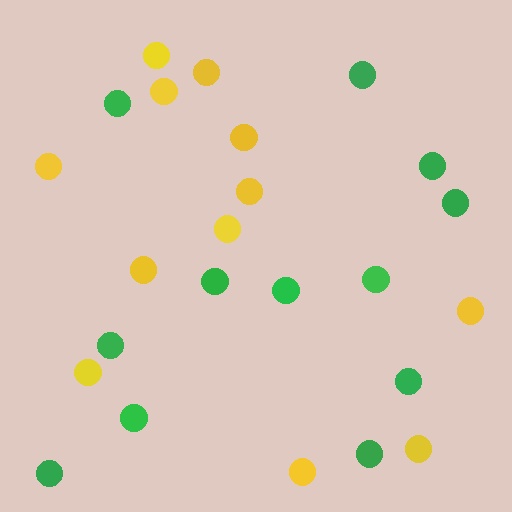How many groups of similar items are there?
There are 2 groups: one group of yellow circles (12) and one group of green circles (12).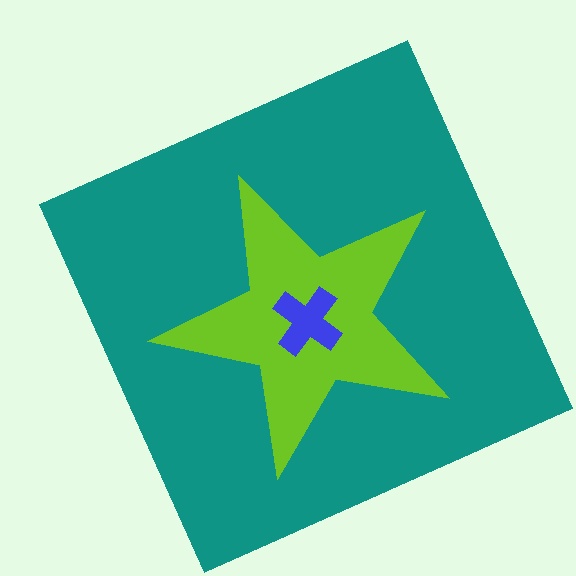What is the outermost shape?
The teal square.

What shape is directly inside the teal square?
The lime star.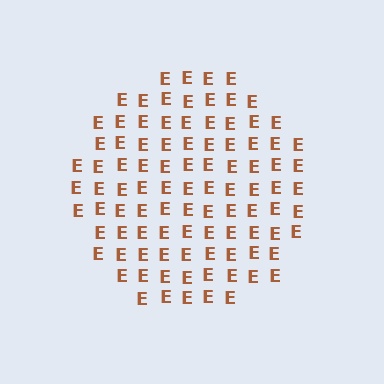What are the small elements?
The small elements are letter E's.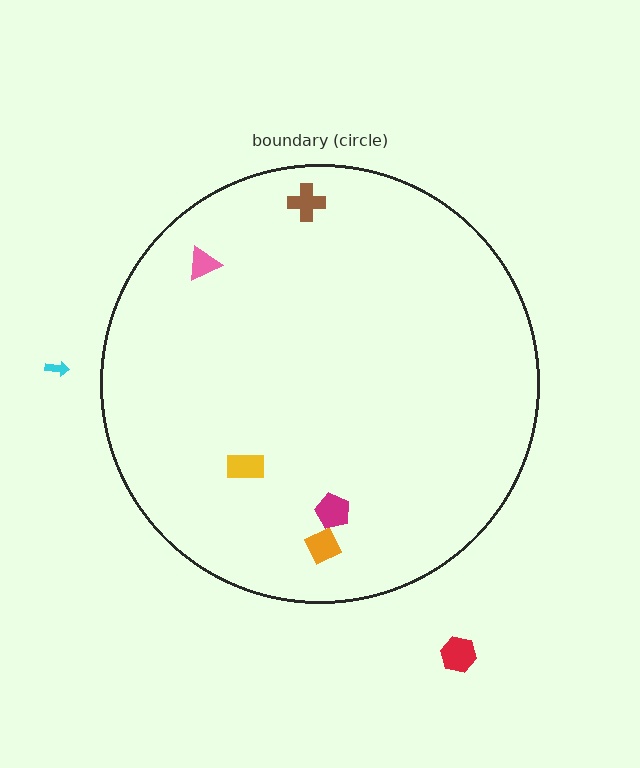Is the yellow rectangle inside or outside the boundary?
Inside.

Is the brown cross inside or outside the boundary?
Inside.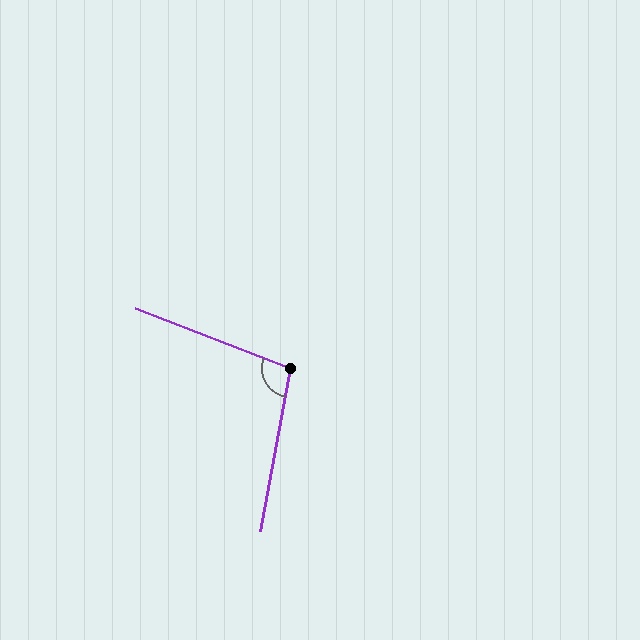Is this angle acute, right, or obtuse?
It is obtuse.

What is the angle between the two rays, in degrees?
Approximately 101 degrees.